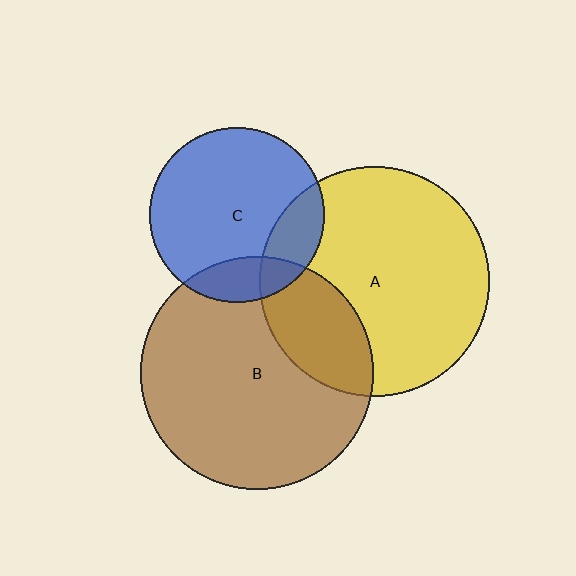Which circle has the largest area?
Circle B (brown).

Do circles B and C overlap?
Yes.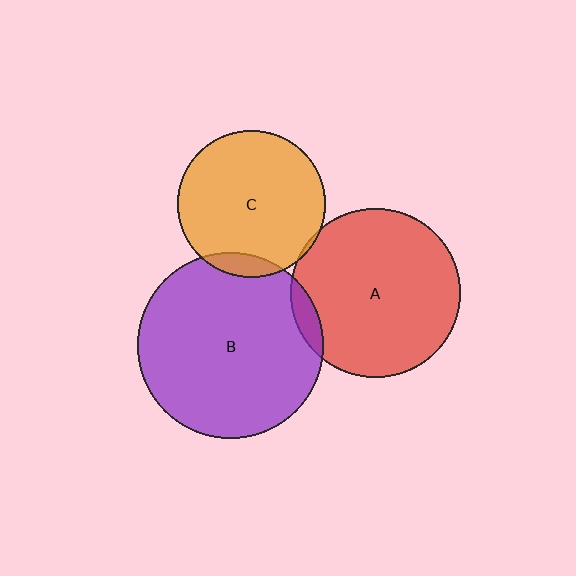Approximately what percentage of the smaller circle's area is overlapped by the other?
Approximately 5%.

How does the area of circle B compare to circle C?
Approximately 1.6 times.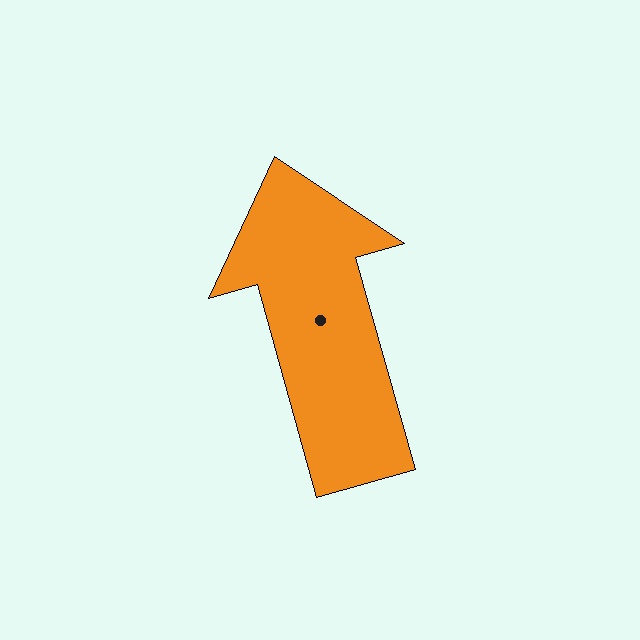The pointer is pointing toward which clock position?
Roughly 11 o'clock.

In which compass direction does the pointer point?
North.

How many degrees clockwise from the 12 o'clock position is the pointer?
Approximately 344 degrees.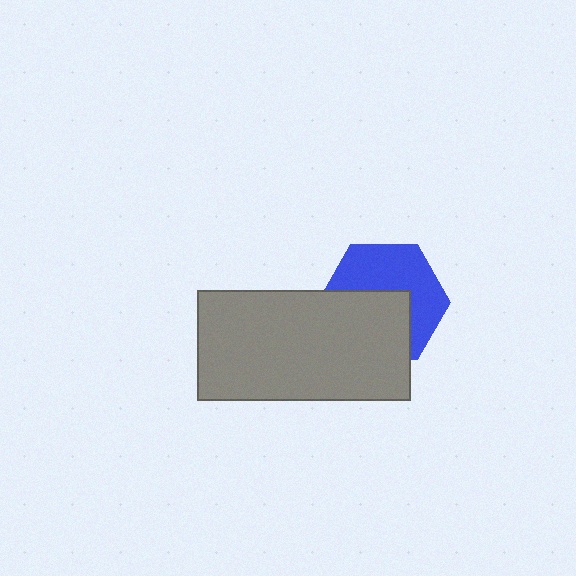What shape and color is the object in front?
The object in front is a gray rectangle.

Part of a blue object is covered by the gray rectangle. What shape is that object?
It is a hexagon.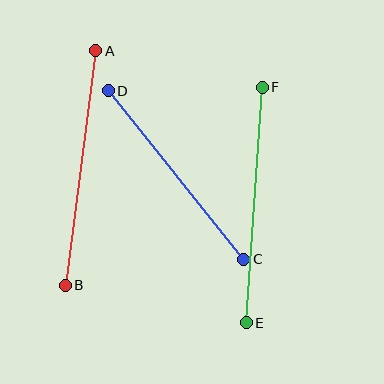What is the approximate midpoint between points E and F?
The midpoint is at approximately (254, 205) pixels.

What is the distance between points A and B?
The distance is approximately 237 pixels.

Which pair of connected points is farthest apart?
Points A and B are farthest apart.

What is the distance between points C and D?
The distance is approximately 216 pixels.